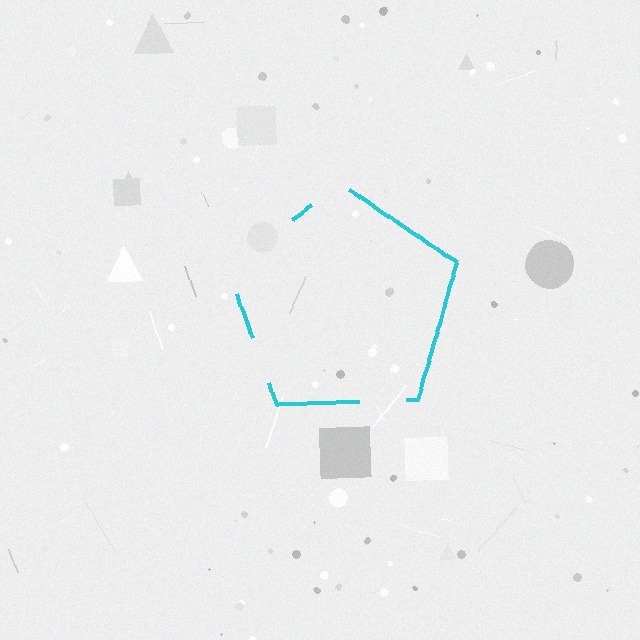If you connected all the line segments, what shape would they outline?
They would outline a pentagon.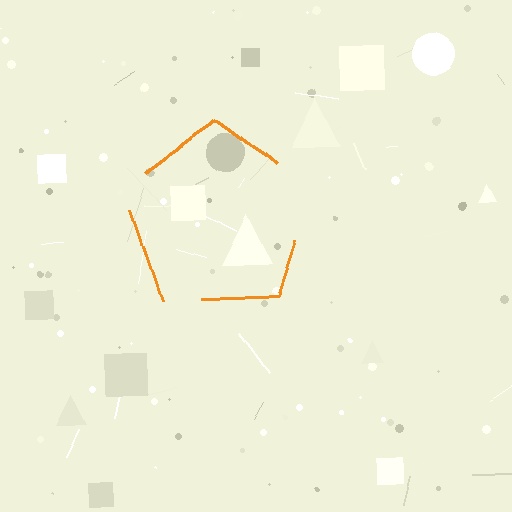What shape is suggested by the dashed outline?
The dashed outline suggests a pentagon.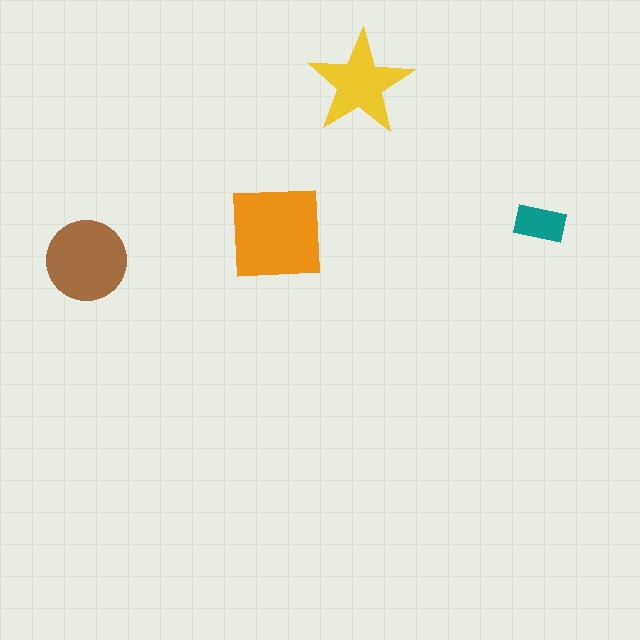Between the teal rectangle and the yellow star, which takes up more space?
The yellow star.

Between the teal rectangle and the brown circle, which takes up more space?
The brown circle.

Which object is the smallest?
The teal rectangle.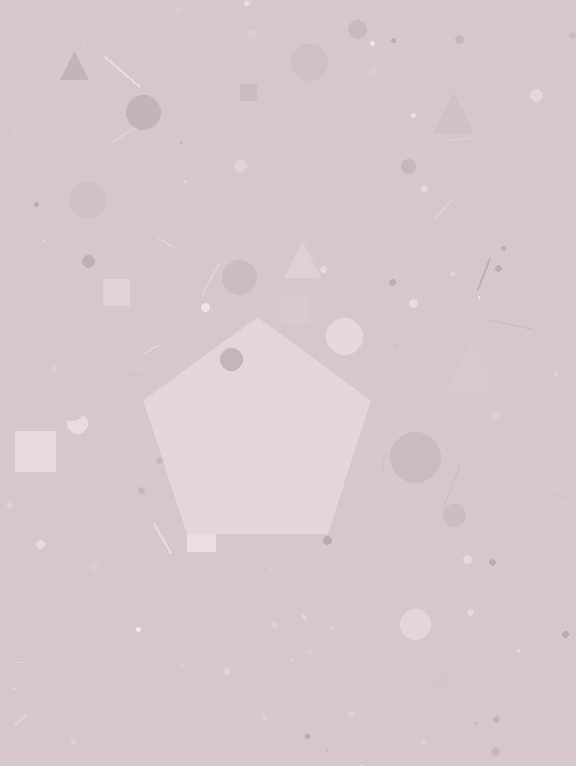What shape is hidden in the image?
A pentagon is hidden in the image.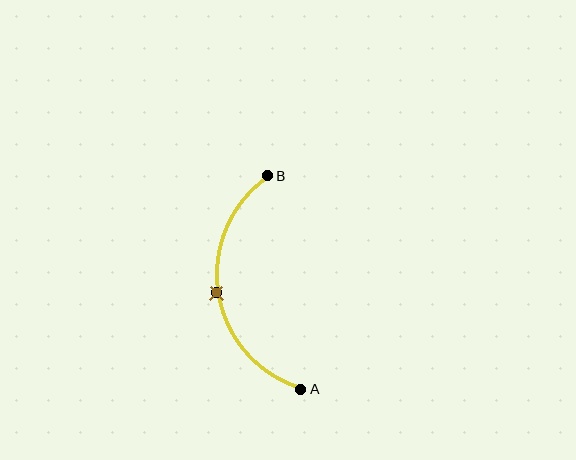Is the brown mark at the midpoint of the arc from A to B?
Yes. The brown mark lies on the arc at equal arc-length from both A and B — it is the arc midpoint.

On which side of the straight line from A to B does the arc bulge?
The arc bulges to the left of the straight line connecting A and B.